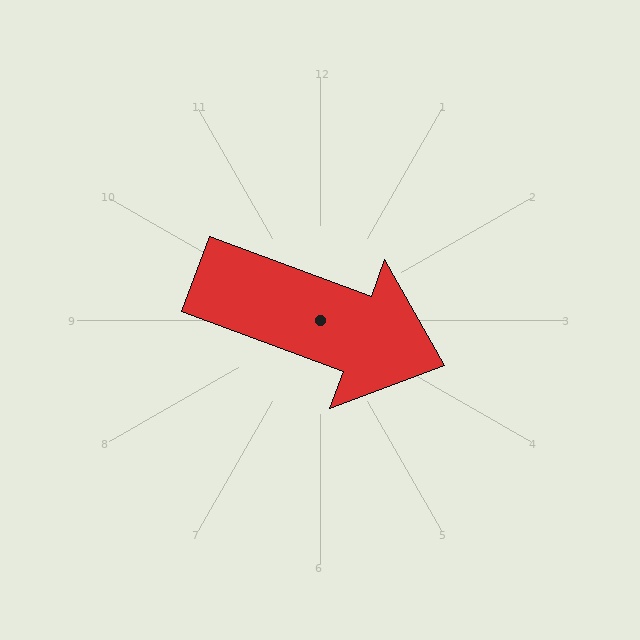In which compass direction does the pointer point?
East.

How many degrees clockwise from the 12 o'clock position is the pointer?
Approximately 110 degrees.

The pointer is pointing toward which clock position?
Roughly 4 o'clock.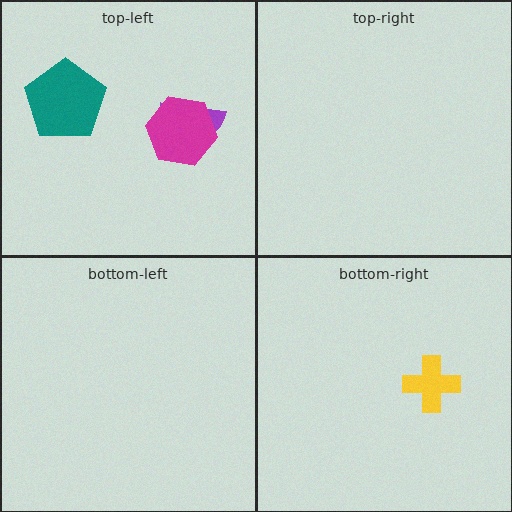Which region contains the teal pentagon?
The top-left region.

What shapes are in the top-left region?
The purple semicircle, the teal pentagon, the magenta hexagon.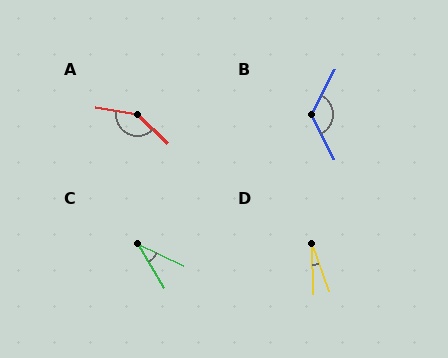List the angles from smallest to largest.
D (19°), C (33°), B (125°), A (147°).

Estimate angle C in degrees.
Approximately 33 degrees.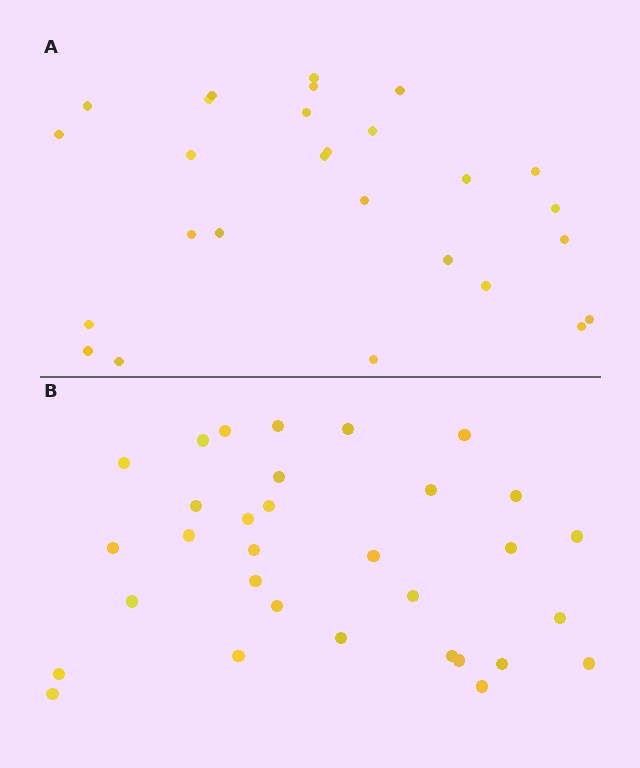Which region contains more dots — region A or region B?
Region B (the bottom region) has more dots.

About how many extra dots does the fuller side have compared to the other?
Region B has about 5 more dots than region A.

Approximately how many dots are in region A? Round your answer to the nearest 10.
About 30 dots. (The exact count is 27, which rounds to 30.)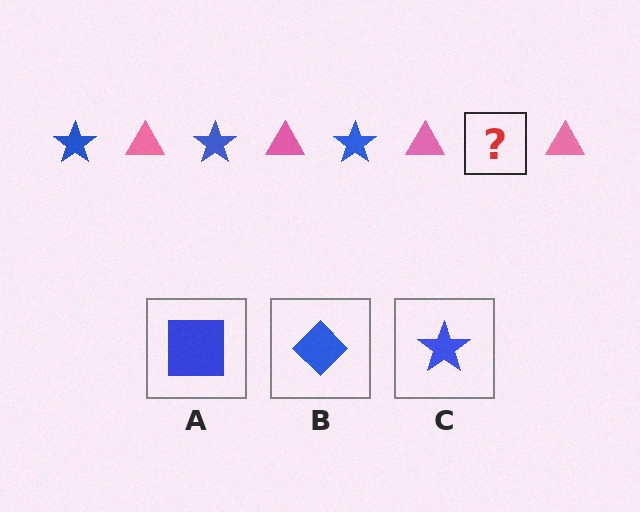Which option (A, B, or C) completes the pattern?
C.